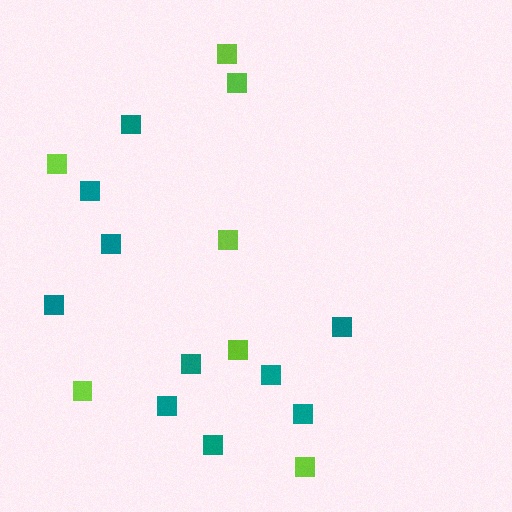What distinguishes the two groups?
There are 2 groups: one group of lime squares (7) and one group of teal squares (10).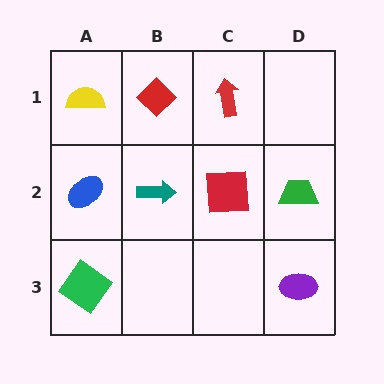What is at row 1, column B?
A red diamond.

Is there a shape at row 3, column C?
No, that cell is empty.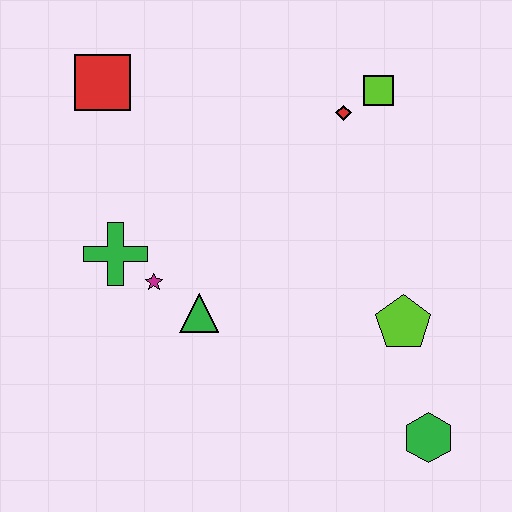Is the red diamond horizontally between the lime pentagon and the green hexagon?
No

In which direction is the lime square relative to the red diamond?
The lime square is to the right of the red diamond.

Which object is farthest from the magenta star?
The green hexagon is farthest from the magenta star.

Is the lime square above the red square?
No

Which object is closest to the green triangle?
The magenta star is closest to the green triangle.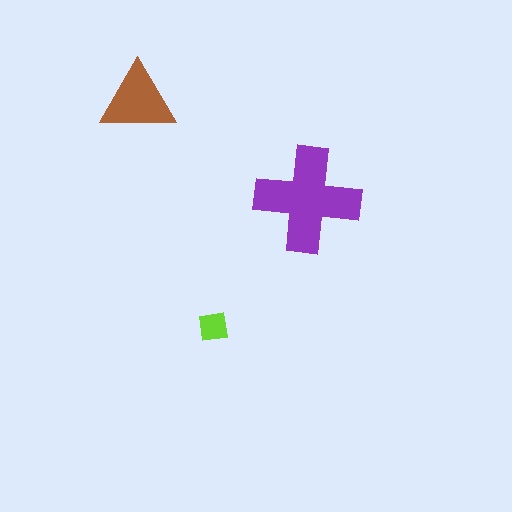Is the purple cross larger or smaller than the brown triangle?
Larger.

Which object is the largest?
The purple cross.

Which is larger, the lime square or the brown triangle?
The brown triangle.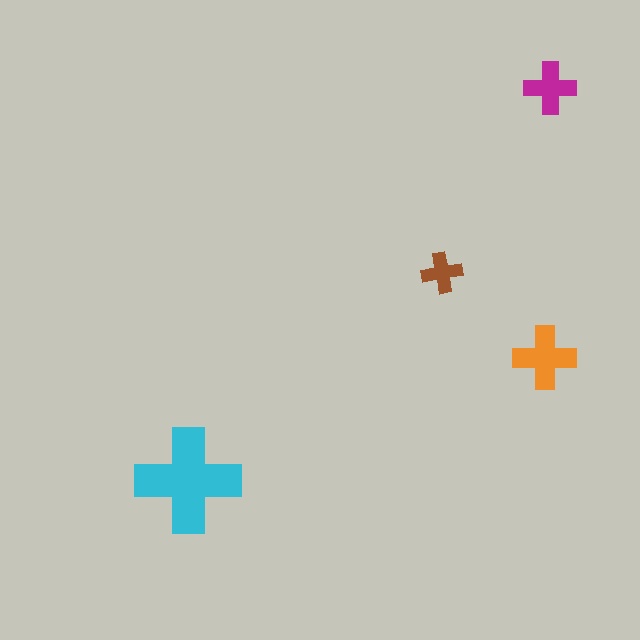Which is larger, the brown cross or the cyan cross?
The cyan one.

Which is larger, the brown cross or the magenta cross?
The magenta one.